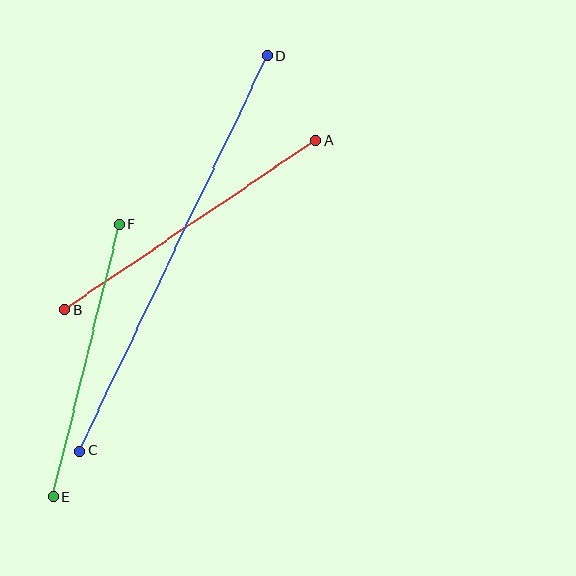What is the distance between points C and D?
The distance is approximately 437 pixels.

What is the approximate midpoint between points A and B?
The midpoint is at approximately (190, 225) pixels.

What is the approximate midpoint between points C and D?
The midpoint is at approximately (174, 253) pixels.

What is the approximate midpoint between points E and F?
The midpoint is at approximately (86, 361) pixels.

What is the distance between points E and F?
The distance is approximately 281 pixels.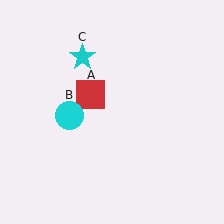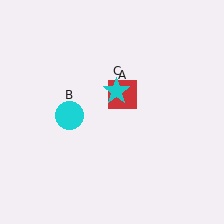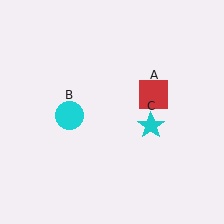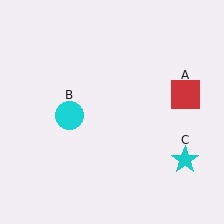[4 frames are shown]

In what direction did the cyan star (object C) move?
The cyan star (object C) moved down and to the right.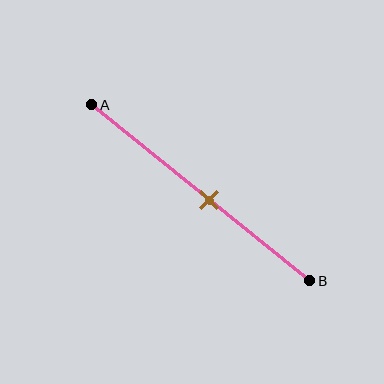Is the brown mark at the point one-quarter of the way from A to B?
No, the mark is at about 55% from A, not at the 25% one-quarter point.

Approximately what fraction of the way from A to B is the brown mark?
The brown mark is approximately 55% of the way from A to B.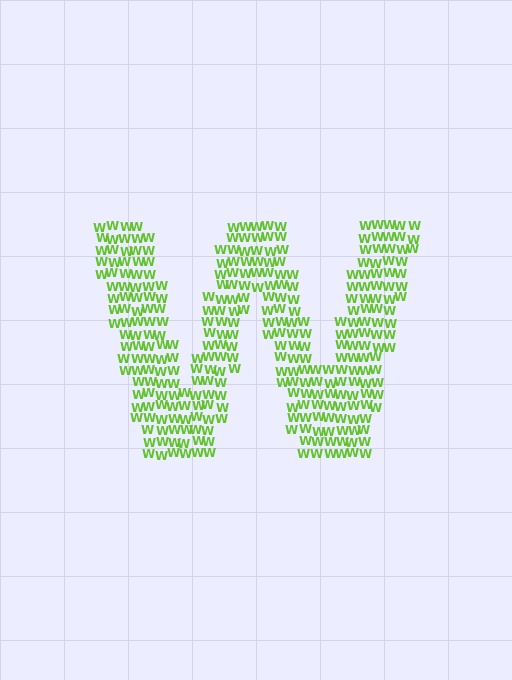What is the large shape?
The large shape is the letter W.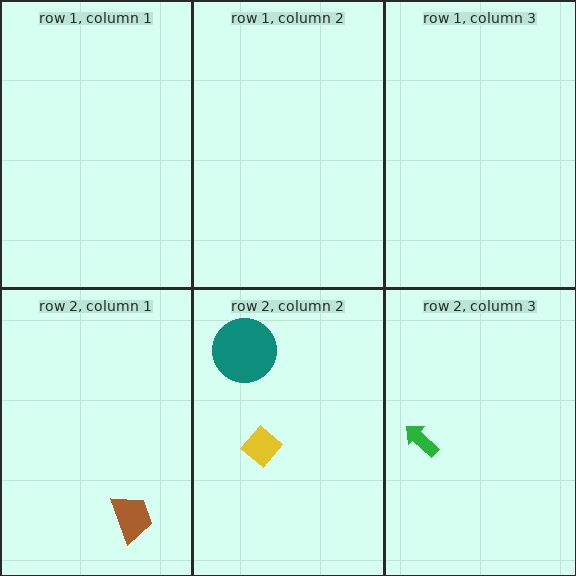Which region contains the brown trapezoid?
The row 2, column 1 region.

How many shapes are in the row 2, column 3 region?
1.